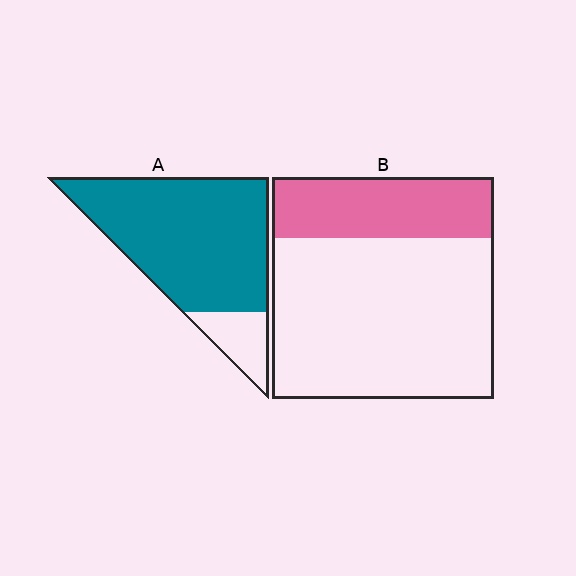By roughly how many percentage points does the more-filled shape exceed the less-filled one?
By roughly 55 percentage points (A over B).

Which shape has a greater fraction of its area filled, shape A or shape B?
Shape A.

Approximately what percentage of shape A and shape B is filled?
A is approximately 85% and B is approximately 25%.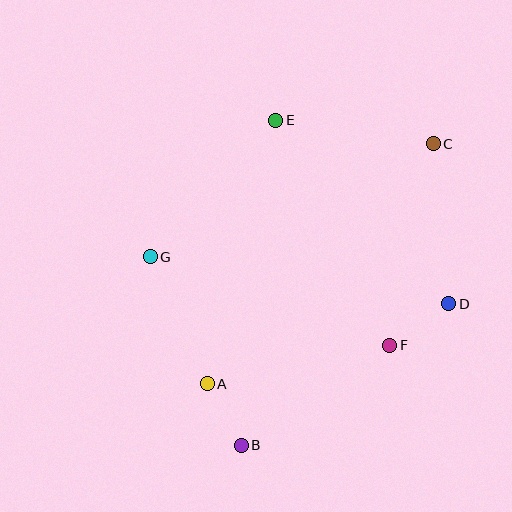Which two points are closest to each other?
Points A and B are closest to each other.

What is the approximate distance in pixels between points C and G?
The distance between C and G is approximately 305 pixels.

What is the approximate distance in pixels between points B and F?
The distance between B and F is approximately 179 pixels.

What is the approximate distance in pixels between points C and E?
The distance between C and E is approximately 159 pixels.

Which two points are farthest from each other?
Points B and C are farthest from each other.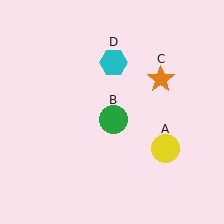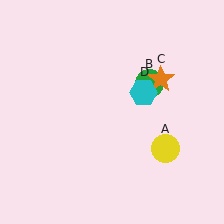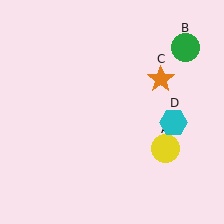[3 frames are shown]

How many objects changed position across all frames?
2 objects changed position: green circle (object B), cyan hexagon (object D).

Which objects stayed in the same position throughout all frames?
Yellow circle (object A) and orange star (object C) remained stationary.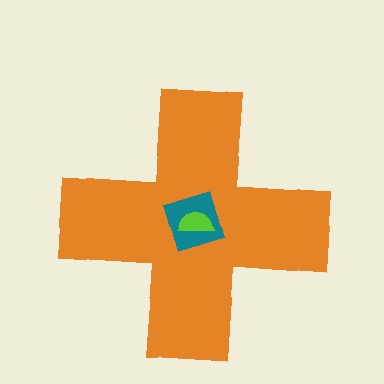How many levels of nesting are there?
3.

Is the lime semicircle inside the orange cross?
Yes.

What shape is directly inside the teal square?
The lime semicircle.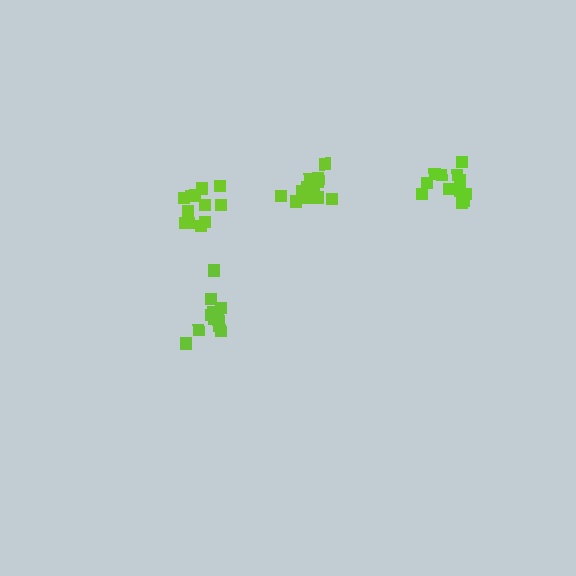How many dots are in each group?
Group 1: 12 dots, Group 2: 12 dots, Group 3: 16 dots, Group 4: 12 dots (52 total).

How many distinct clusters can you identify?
There are 4 distinct clusters.